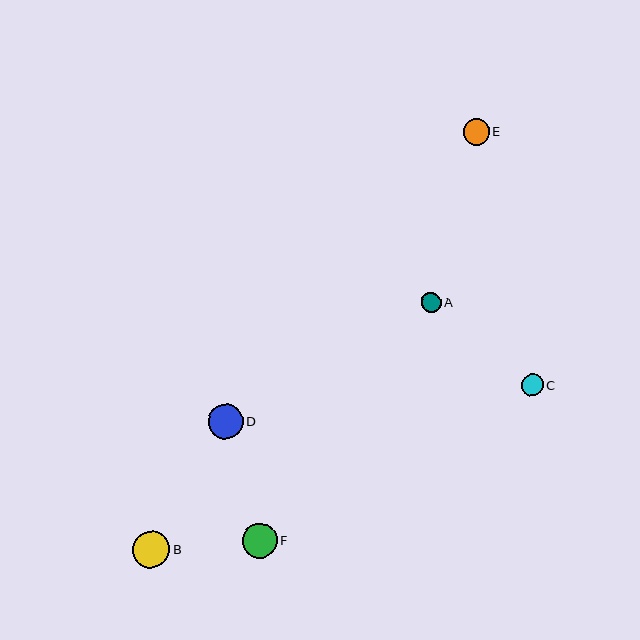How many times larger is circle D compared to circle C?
Circle D is approximately 1.6 times the size of circle C.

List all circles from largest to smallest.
From largest to smallest: B, F, D, E, C, A.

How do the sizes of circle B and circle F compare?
Circle B and circle F are approximately the same size.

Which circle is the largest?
Circle B is the largest with a size of approximately 37 pixels.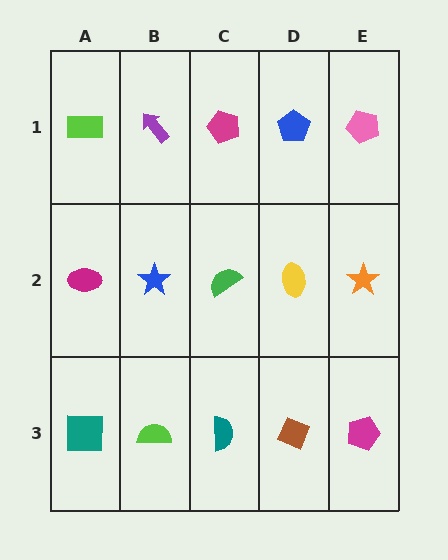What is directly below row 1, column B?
A blue star.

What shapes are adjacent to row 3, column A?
A magenta ellipse (row 2, column A), a lime semicircle (row 3, column B).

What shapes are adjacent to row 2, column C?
A magenta pentagon (row 1, column C), a teal semicircle (row 3, column C), a blue star (row 2, column B), a yellow ellipse (row 2, column D).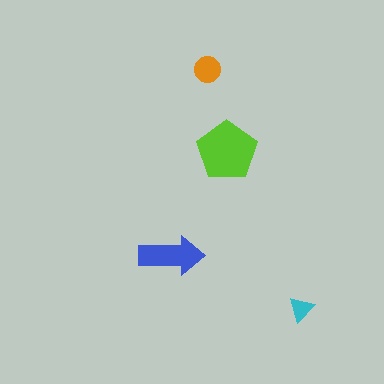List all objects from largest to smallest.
The lime pentagon, the blue arrow, the orange circle, the cyan triangle.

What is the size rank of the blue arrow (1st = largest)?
2nd.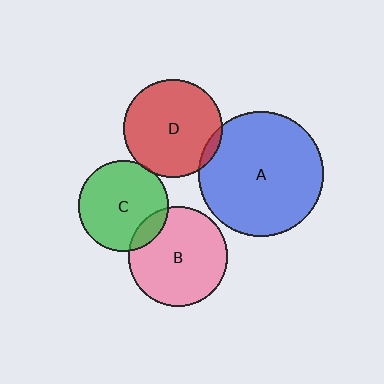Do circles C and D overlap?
Yes.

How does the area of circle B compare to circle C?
Approximately 1.2 times.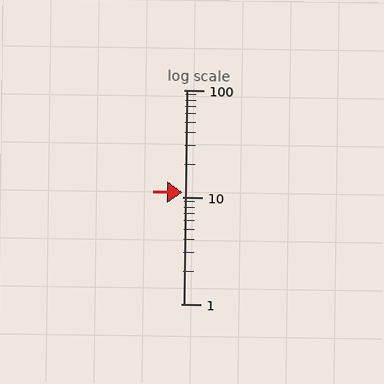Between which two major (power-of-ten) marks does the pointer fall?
The pointer is between 10 and 100.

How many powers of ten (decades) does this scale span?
The scale spans 2 decades, from 1 to 100.